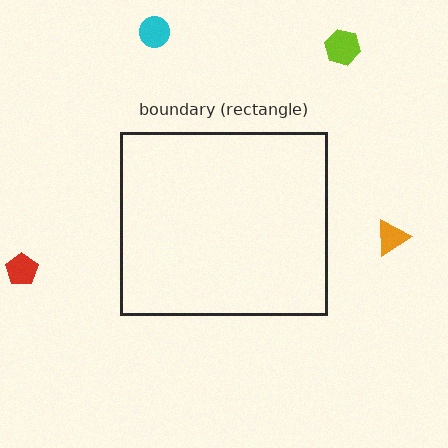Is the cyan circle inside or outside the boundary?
Outside.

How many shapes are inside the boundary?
0 inside, 4 outside.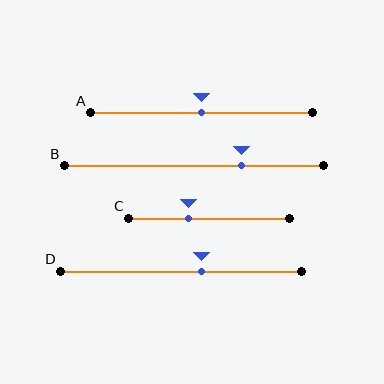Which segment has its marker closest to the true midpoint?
Segment A has its marker closest to the true midpoint.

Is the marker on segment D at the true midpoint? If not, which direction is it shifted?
No, the marker on segment D is shifted to the right by about 8% of the segment length.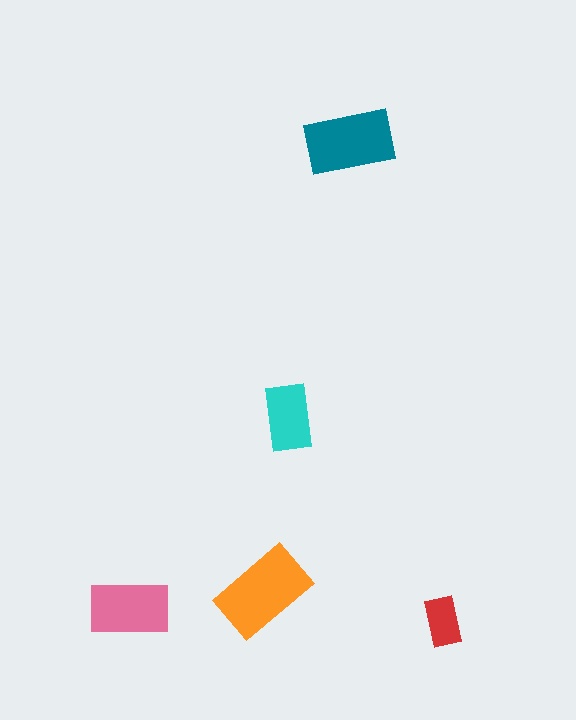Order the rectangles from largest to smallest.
the orange one, the teal one, the pink one, the cyan one, the red one.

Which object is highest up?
The teal rectangle is topmost.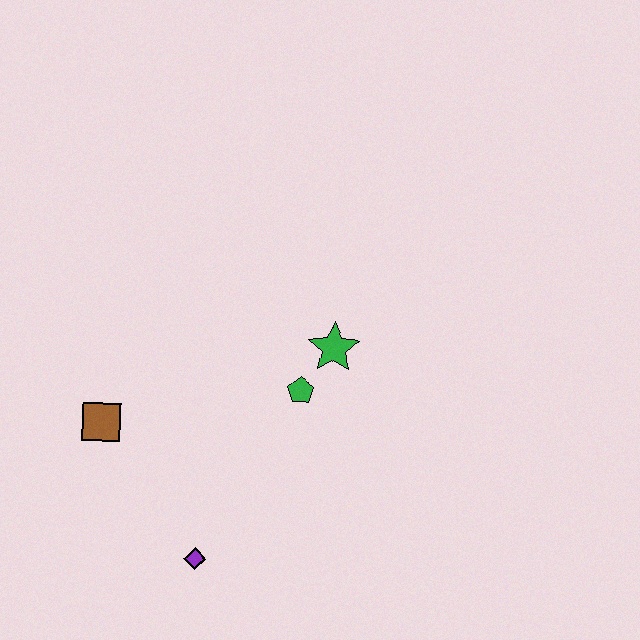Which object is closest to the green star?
The green pentagon is closest to the green star.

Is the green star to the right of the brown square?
Yes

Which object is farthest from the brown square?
The green star is farthest from the brown square.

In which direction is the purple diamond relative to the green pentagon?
The purple diamond is below the green pentagon.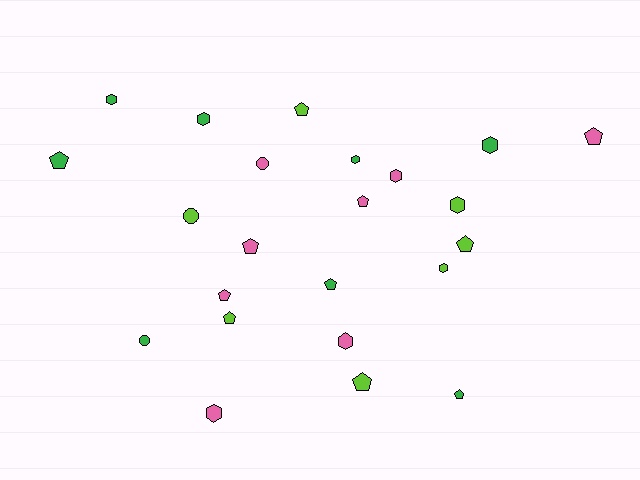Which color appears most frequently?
Green, with 8 objects.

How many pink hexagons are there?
There are 3 pink hexagons.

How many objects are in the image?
There are 23 objects.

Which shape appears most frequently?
Pentagon, with 11 objects.